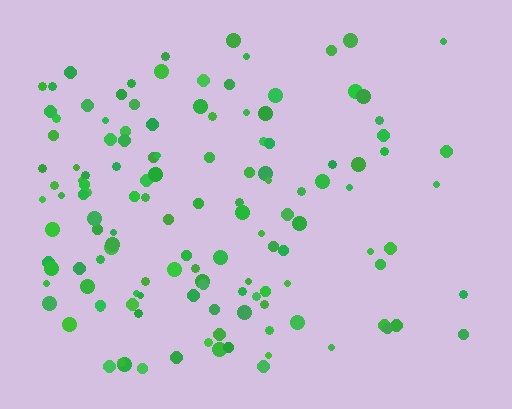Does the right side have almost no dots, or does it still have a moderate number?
Still a moderate number, just noticeably fewer than the left.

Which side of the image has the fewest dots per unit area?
The right.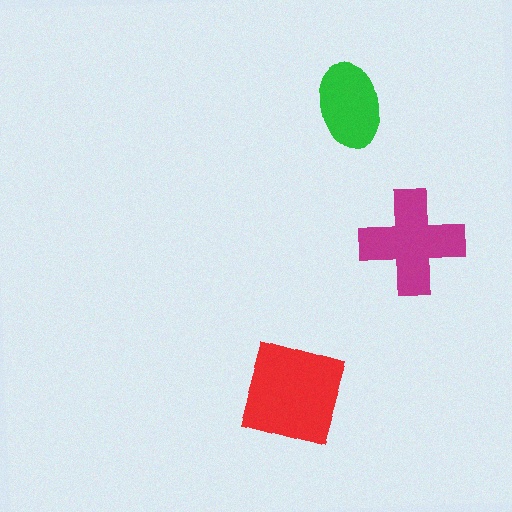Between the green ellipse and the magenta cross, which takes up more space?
The magenta cross.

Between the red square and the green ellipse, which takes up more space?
The red square.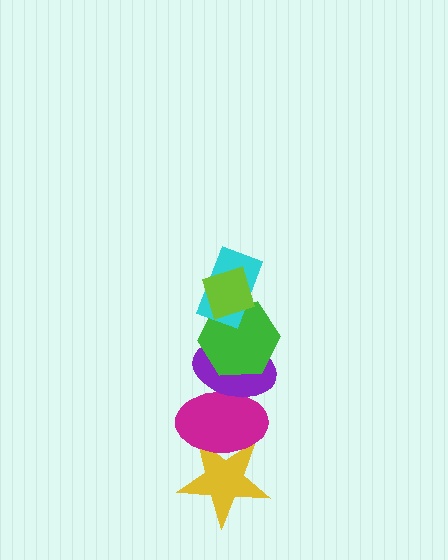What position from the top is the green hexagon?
The green hexagon is 3rd from the top.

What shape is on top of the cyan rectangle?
The lime diamond is on top of the cyan rectangle.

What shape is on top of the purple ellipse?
The green hexagon is on top of the purple ellipse.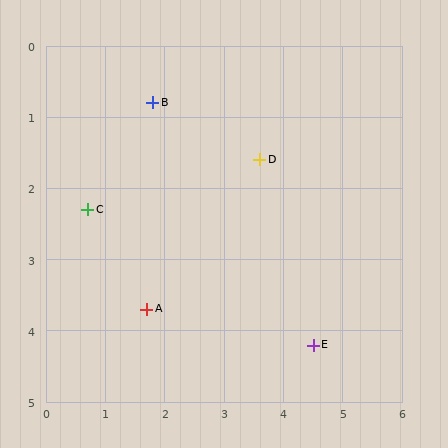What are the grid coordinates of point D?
Point D is at approximately (3.6, 1.6).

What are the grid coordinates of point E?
Point E is at approximately (4.5, 4.2).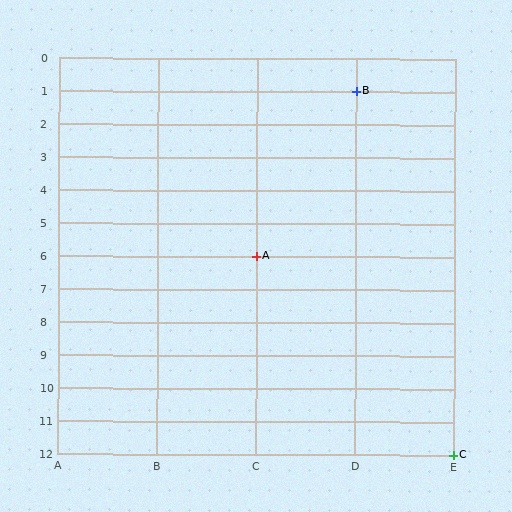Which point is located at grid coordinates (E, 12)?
Point C is at (E, 12).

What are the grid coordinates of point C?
Point C is at grid coordinates (E, 12).